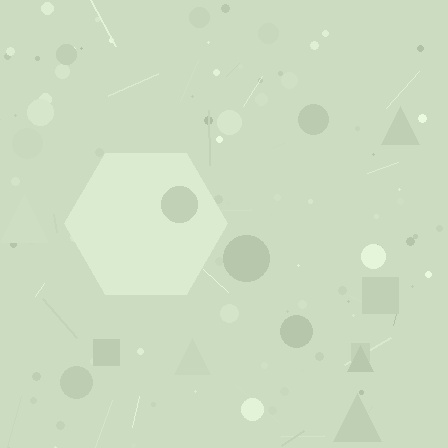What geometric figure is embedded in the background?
A hexagon is embedded in the background.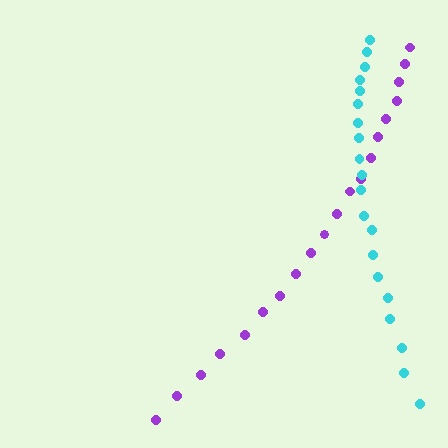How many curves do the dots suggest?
There are 2 distinct paths.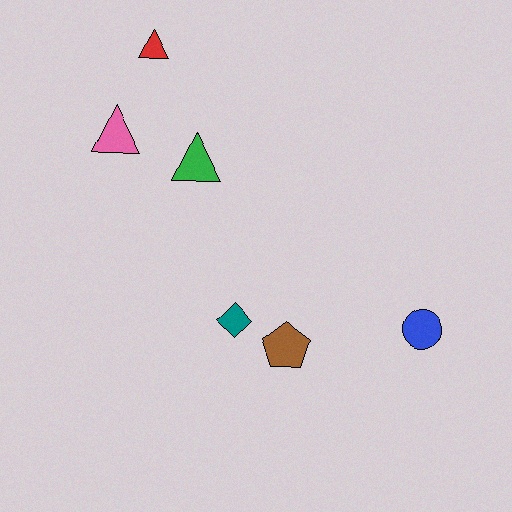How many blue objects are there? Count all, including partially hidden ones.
There is 1 blue object.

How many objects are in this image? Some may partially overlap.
There are 6 objects.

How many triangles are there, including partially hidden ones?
There are 3 triangles.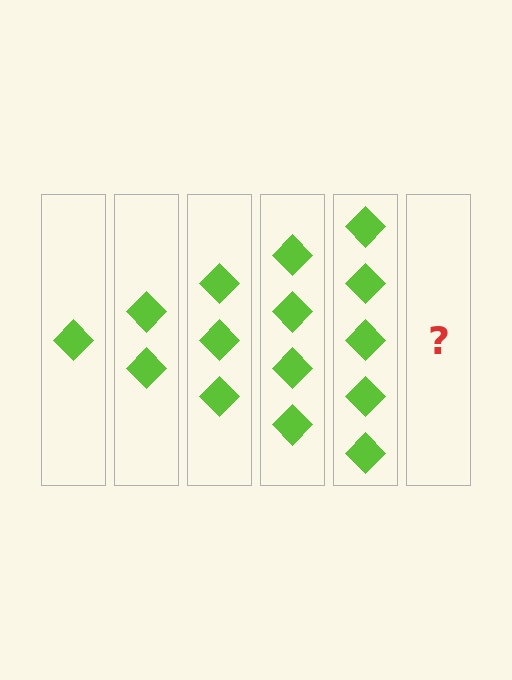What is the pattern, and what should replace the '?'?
The pattern is that each step adds one more diamond. The '?' should be 6 diamonds.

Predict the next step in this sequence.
The next step is 6 diamonds.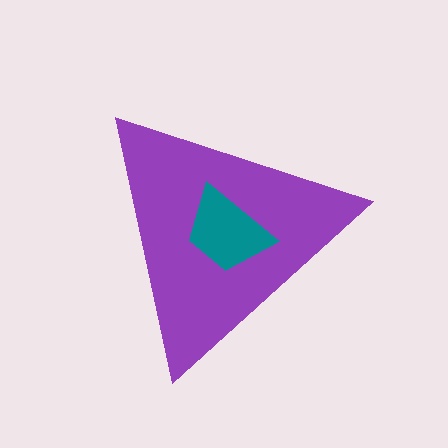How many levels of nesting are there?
2.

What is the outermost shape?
The purple triangle.